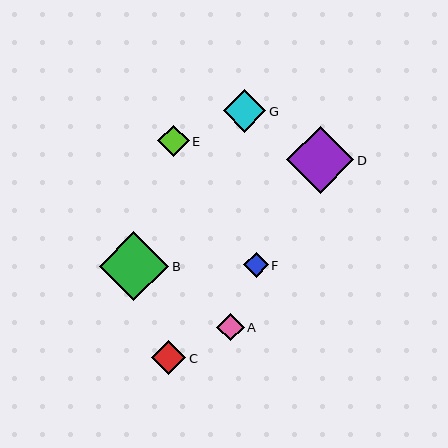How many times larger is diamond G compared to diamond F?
Diamond G is approximately 1.7 times the size of diamond F.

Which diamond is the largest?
Diamond B is the largest with a size of approximately 69 pixels.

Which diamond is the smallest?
Diamond F is the smallest with a size of approximately 25 pixels.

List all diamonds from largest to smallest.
From largest to smallest: B, D, G, C, E, A, F.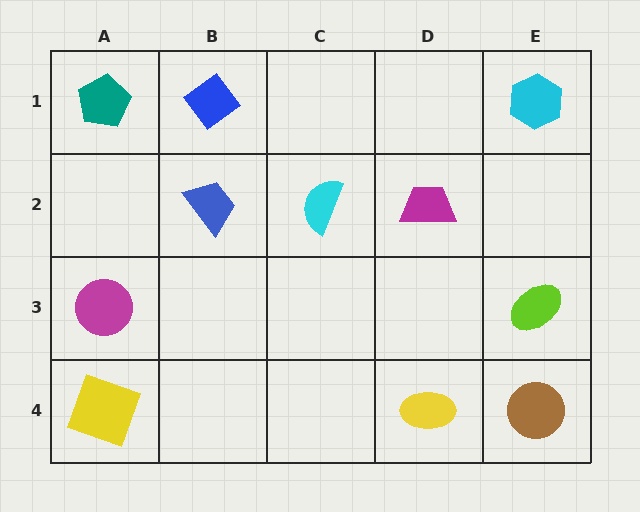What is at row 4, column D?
A yellow ellipse.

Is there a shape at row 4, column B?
No, that cell is empty.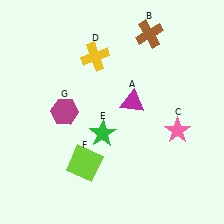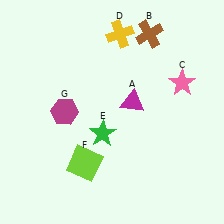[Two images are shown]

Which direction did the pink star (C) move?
The pink star (C) moved up.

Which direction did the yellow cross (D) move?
The yellow cross (D) moved right.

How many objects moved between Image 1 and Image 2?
2 objects moved between the two images.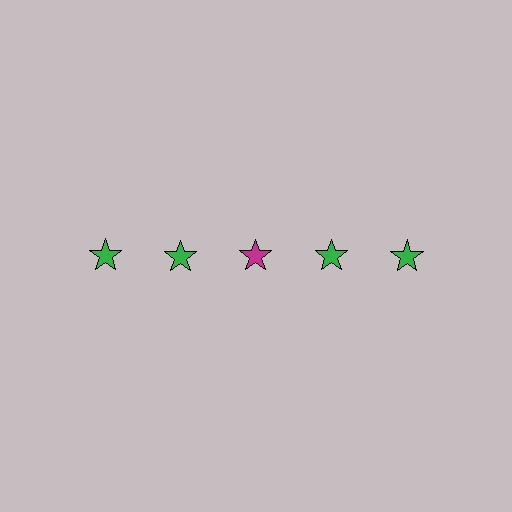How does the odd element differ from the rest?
It has a different color: magenta instead of green.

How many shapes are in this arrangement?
There are 5 shapes arranged in a grid pattern.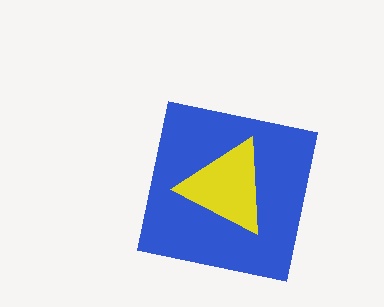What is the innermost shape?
The yellow triangle.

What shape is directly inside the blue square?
The yellow triangle.